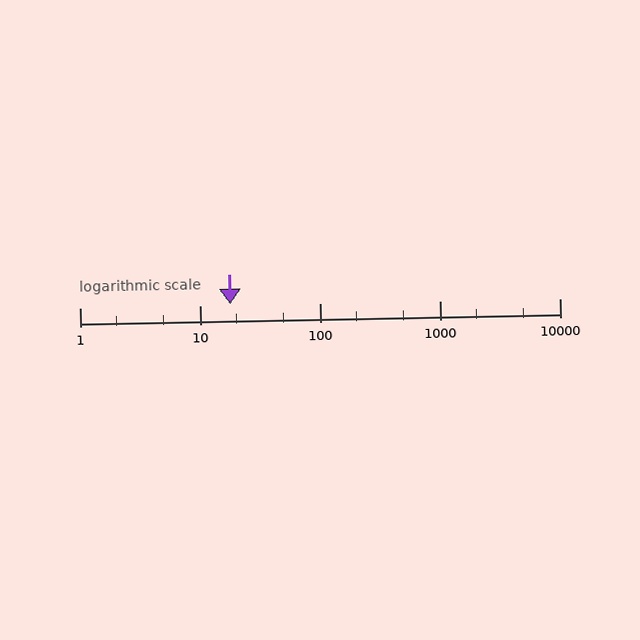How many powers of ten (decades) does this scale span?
The scale spans 4 decades, from 1 to 10000.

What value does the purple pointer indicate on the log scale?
The pointer indicates approximately 18.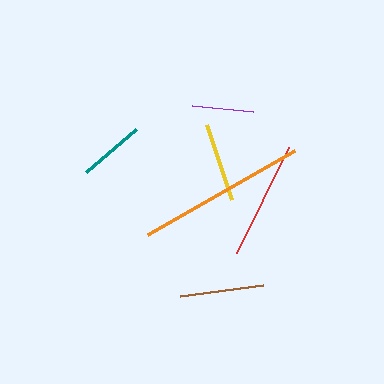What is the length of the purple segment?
The purple segment is approximately 61 pixels long.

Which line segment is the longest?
The orange line is the longest at approximately 170 pixels.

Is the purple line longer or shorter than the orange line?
The orange line is longer than the purple line.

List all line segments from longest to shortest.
From longest to shortest: orange, red, brown, yellow, teal, purple.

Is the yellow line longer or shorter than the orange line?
The orange line is longer than the yellow line.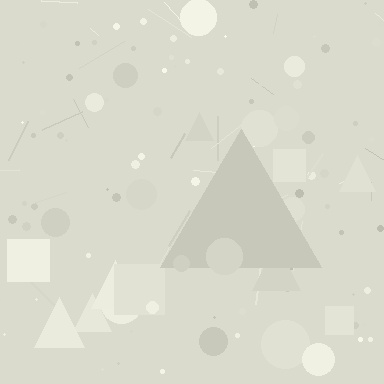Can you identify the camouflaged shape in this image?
The camouflaged shape is a triangle.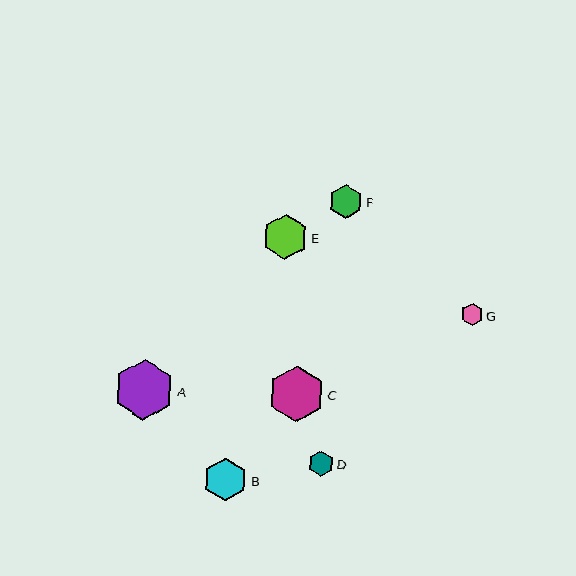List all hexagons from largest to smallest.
From largest to smallest: A, C, E, B, F, D, G.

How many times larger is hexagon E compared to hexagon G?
Hexagon E is approximately 2.0 times the size of hexagon G.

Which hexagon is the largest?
Hexagon A is the largest with a size of approximately 61 pixels.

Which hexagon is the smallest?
Hexagon G is the smallest with a size of approximately 23 pixels.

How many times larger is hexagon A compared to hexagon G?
Hexagon A is approximately 2.7 times the size of hexagon G.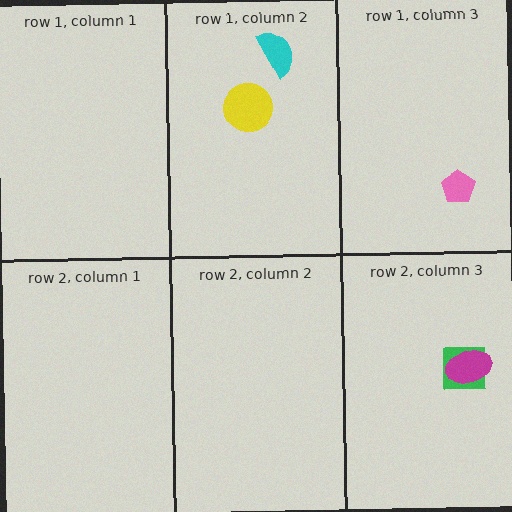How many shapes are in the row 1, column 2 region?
2.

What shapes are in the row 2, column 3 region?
The green square, the magenta ellipse.